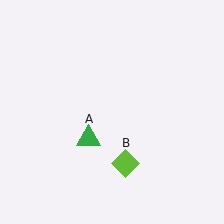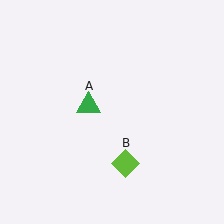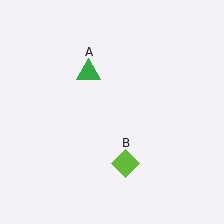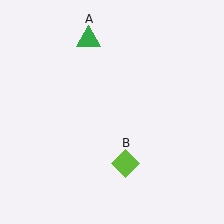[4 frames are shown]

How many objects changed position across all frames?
1 object changed position: green triangle (object A).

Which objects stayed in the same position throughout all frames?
Lime diamond (object B) remained stationary.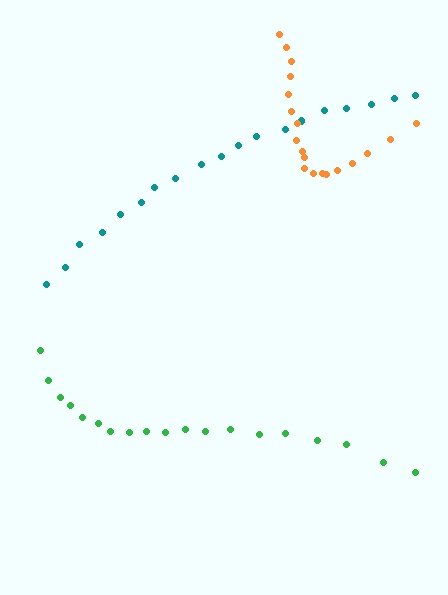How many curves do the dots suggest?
There are 3 distinct paths.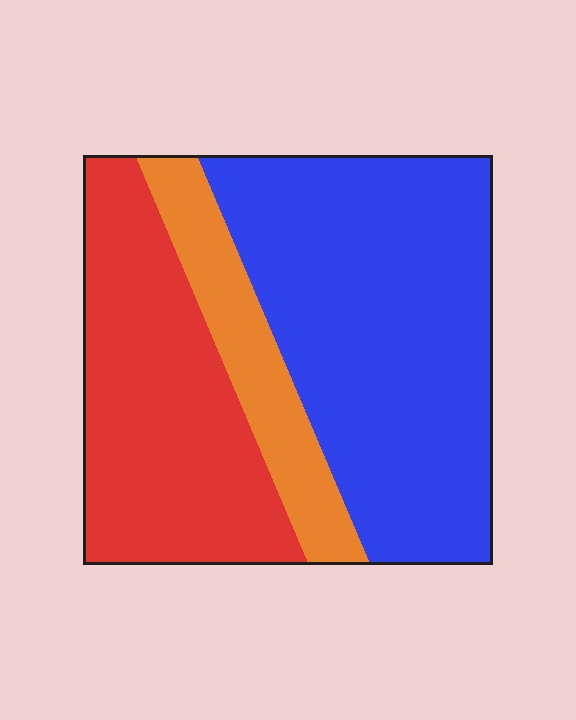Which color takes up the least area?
Orange, at roughly 15%.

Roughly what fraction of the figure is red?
Red takes up about one third (1/3) of the figure.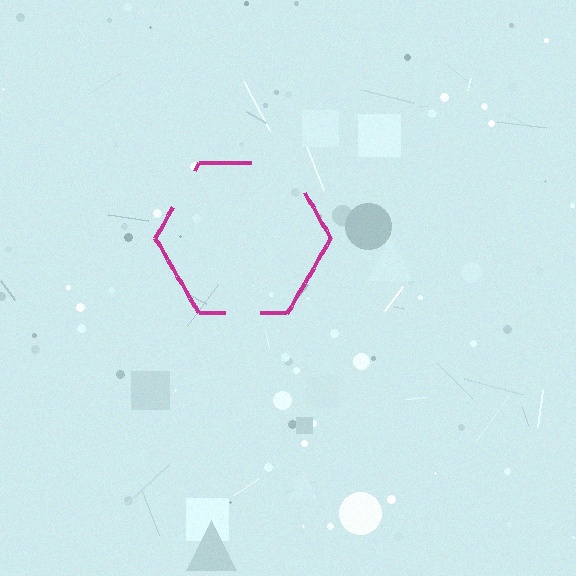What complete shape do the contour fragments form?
The contour fragments form a hexagon.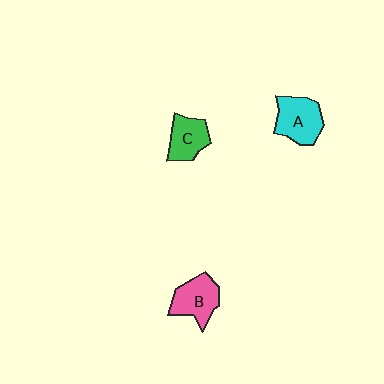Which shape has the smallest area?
Shape C (green).